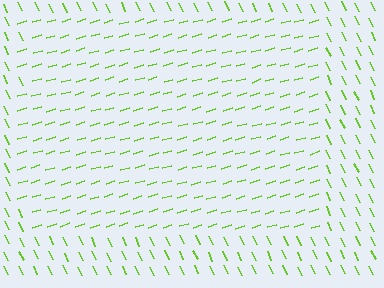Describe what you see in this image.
The image is filled with small lime line segments. A rectangle region in the image has lines oriented differently from the surrounding lines, creating a visible texture boundary.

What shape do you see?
I see a rectangle.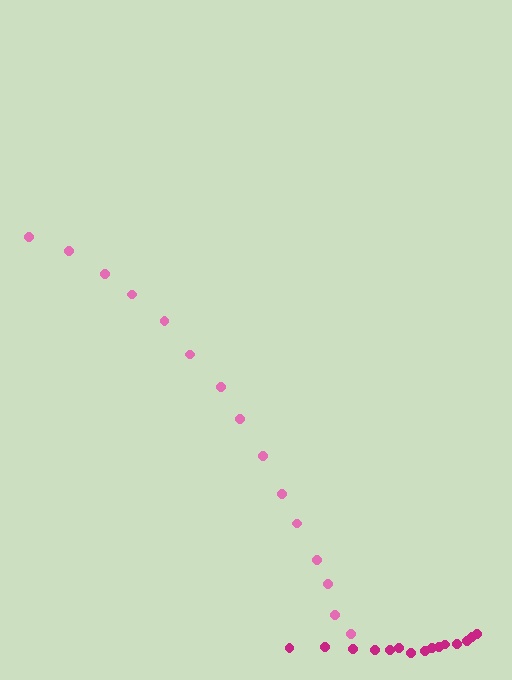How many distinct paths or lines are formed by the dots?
There are 2 distinct paths.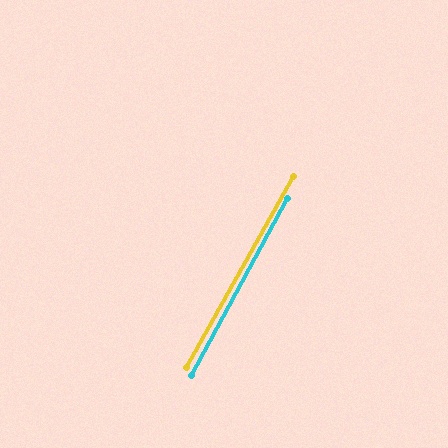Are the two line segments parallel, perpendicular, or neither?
Parallel — their directions differ by only 0.8°.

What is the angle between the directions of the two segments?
Approximately 1 degree.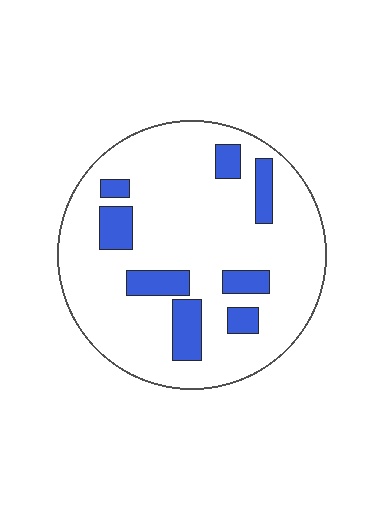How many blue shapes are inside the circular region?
8.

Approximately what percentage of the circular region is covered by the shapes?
Approximately 15%.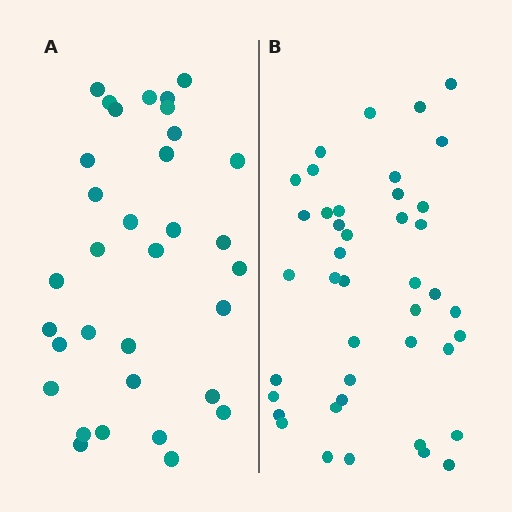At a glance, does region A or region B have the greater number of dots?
Region B (the right region) has more dots.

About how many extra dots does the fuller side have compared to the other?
Region B has roughly 8 or so more dots than region A.